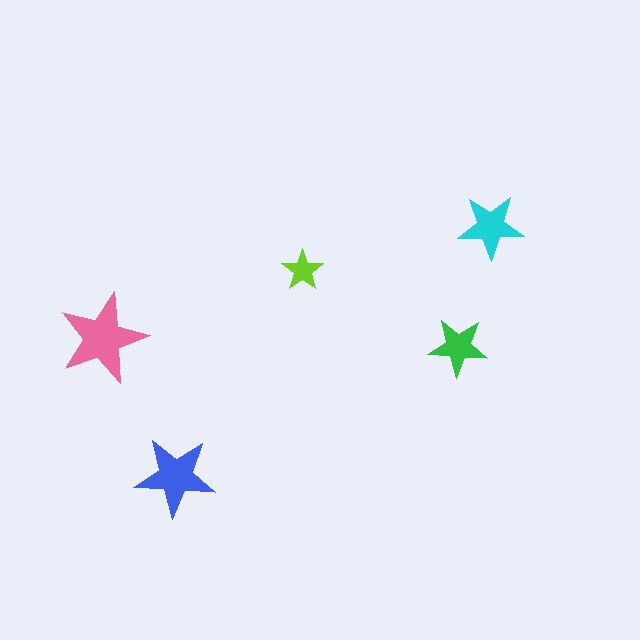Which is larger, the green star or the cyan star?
The cyan one.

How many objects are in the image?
There are 5 objects in the image.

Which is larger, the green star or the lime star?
The green one.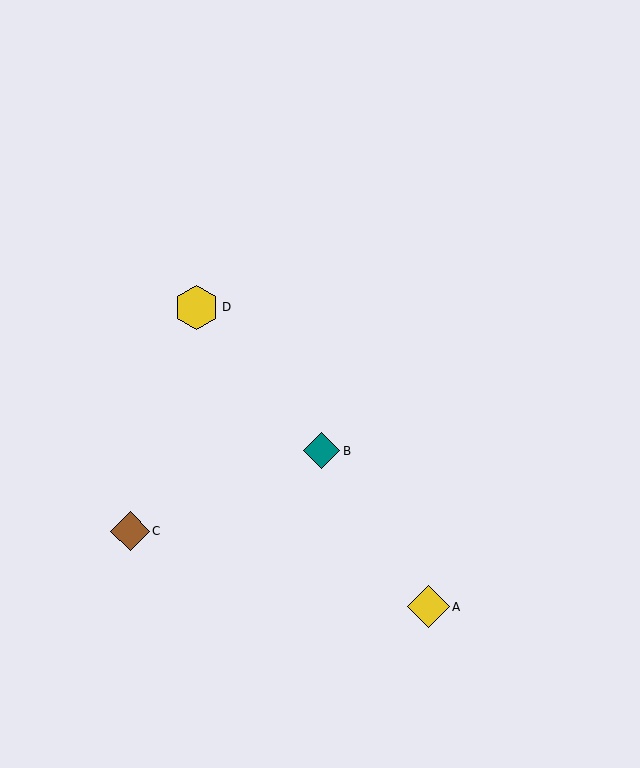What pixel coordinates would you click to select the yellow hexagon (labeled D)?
Click at (197, 307) to select the yellow hexagon D.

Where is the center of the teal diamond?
The center of the teal diamond is at (322, 451).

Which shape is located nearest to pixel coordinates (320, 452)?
The teal diamond (labeled B) at (322, 451) is nearest to that location.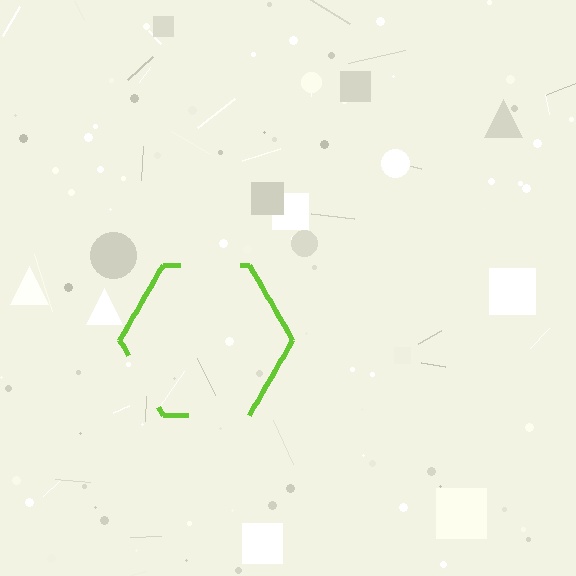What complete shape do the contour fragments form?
The contour fragments form a hexagon.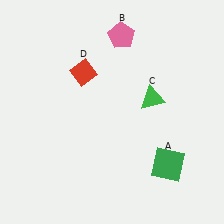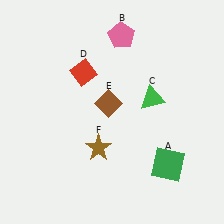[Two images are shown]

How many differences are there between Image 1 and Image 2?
There are 2 differences between the two images.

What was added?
A brown diamond (E), a brown star (F) were added in Image 2.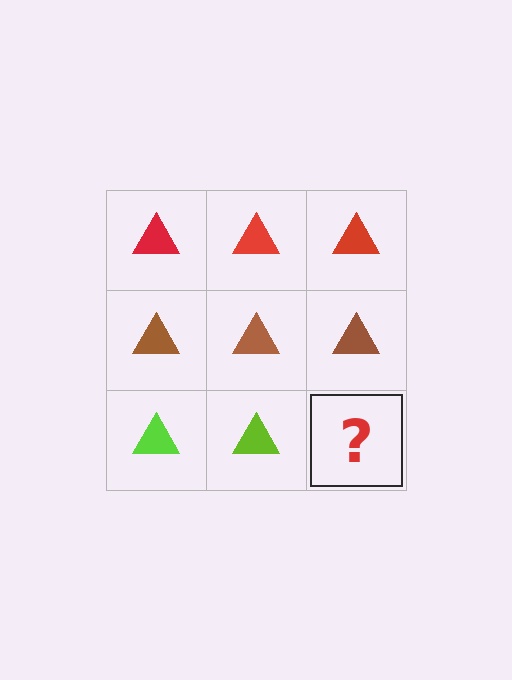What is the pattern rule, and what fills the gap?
The rule is that each row has a consistent color. The gap should be filled with a lime triangle.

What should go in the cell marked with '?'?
The missing cell should contain a lime triangle.